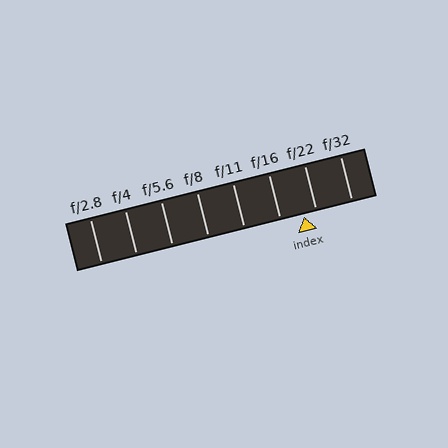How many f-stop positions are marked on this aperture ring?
There are 8 f-stop positions marked.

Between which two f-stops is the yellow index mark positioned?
The index mark is between f/16 and f/22.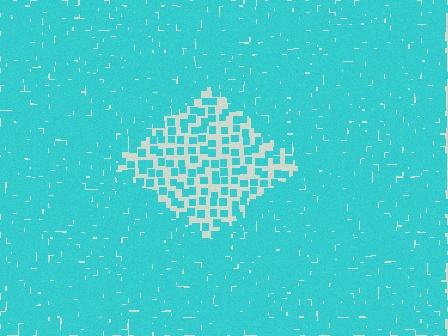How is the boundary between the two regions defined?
The boundary is defined by a change in element density (approximately 2.9x ratio). All elements are the same color, size, and shape.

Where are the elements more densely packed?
The elements are more densely packed outside the diamond boundary.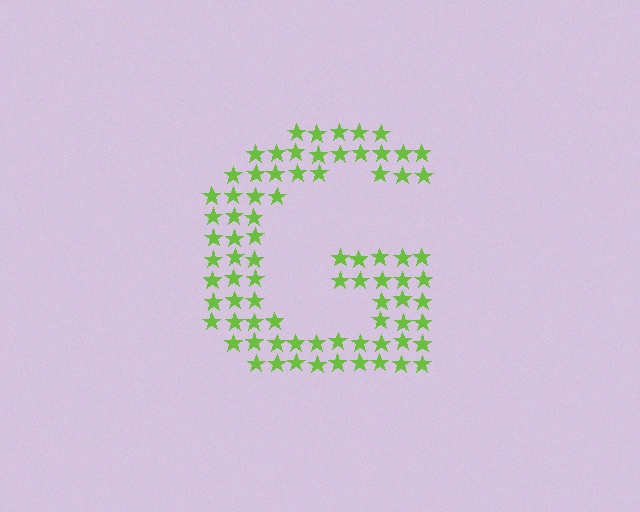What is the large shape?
The large shape is the letter G.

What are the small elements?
The small elements are stars.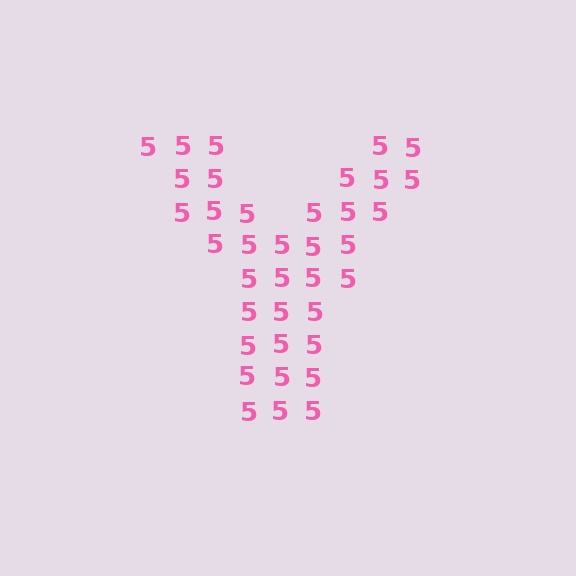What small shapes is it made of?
It is made of small digit 5's.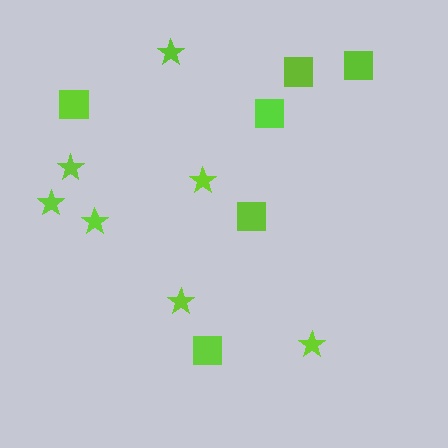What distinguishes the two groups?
There are 2 groups: one group of stars (7) and one group of squares (6).